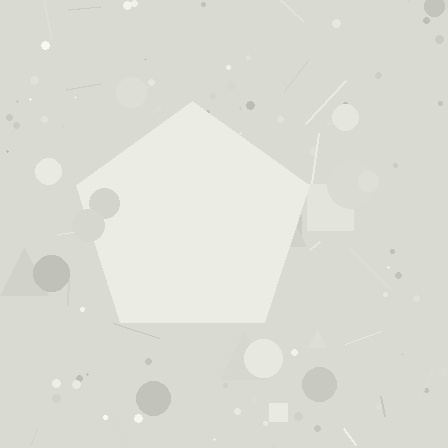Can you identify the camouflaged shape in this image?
The camouflaged shape is a pentagon.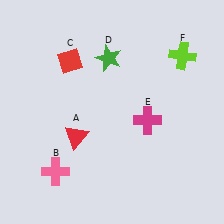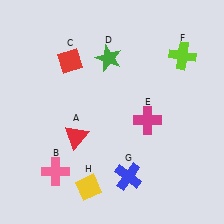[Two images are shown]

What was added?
A blue cross (G), a yellow diamond (H) were added in Image 2.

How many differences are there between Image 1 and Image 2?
There are 2 differences between the two images.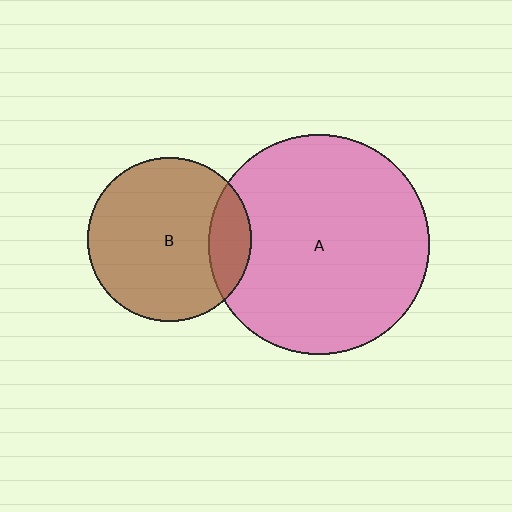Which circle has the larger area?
Circle A (pink).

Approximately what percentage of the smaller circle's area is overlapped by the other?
Approximately 15%.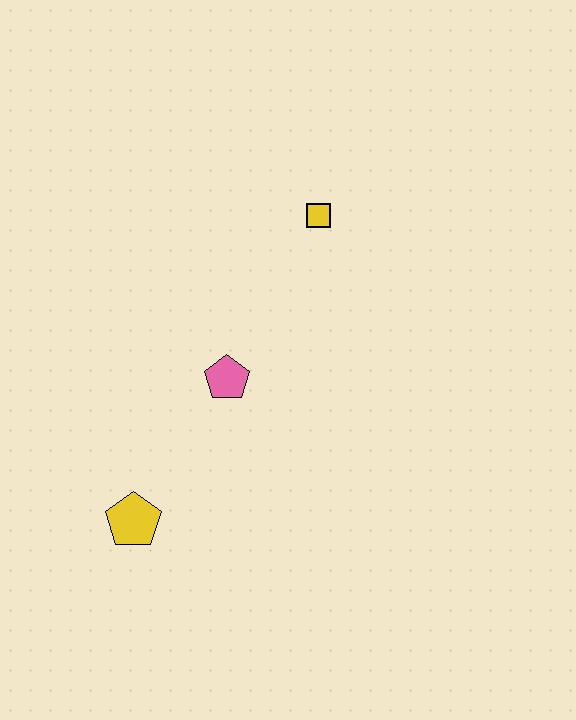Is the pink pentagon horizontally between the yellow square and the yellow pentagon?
Yes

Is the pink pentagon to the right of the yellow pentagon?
Yes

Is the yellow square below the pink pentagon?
No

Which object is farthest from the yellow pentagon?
The yellow square is farthest from the yellow pentagon.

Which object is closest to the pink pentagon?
The yellow pentagon is closest to the pink pentagon.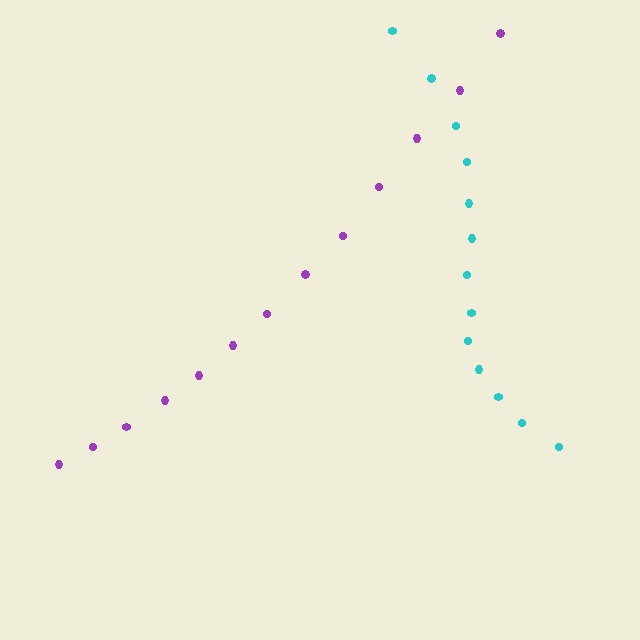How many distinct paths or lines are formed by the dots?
There are 2 distinct paths.